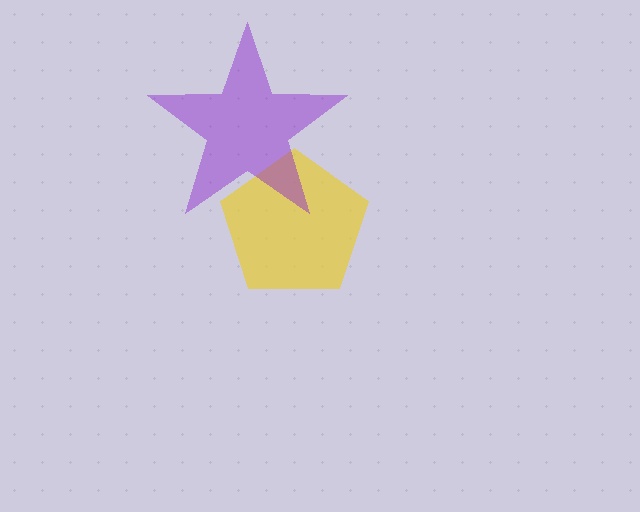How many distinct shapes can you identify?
There are 2 distinct shapes: a yellow pentagon, a purple star.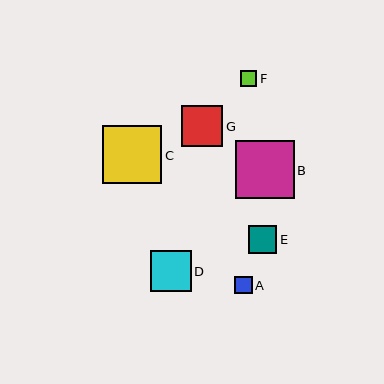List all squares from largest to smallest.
From largest to smallest: C, B, G, D, E, A, F.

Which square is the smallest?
Square F is the smallest with a size of approximately 16 pixels.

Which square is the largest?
Square C is the largest with a size of approximately 59 pixels.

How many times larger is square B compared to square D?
Square B is approximately 1.4 times the size of square D.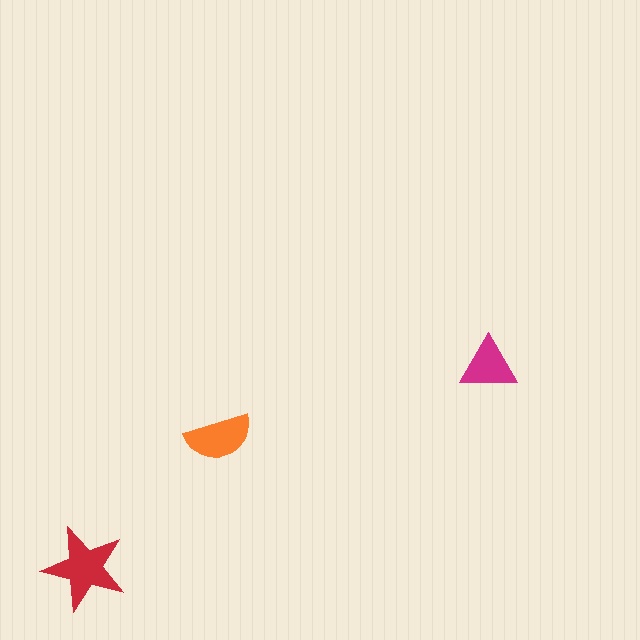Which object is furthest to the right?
The magenta triangle is rightmost.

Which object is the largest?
The red star.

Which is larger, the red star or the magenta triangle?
The red star.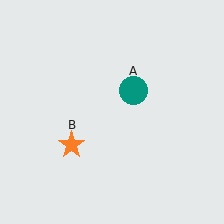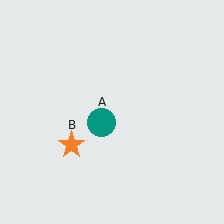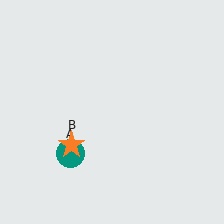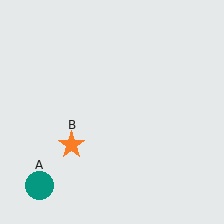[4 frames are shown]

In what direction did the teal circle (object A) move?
The teal circle (object A) moved down and to the left.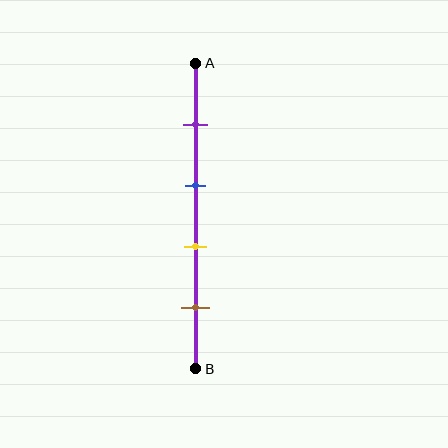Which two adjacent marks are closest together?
The blue and yellow marks are the closest adjacent pair.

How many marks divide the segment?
There are 4 marks dividing the segment.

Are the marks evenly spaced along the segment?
Yes, the marks are approximately evenly spaced.